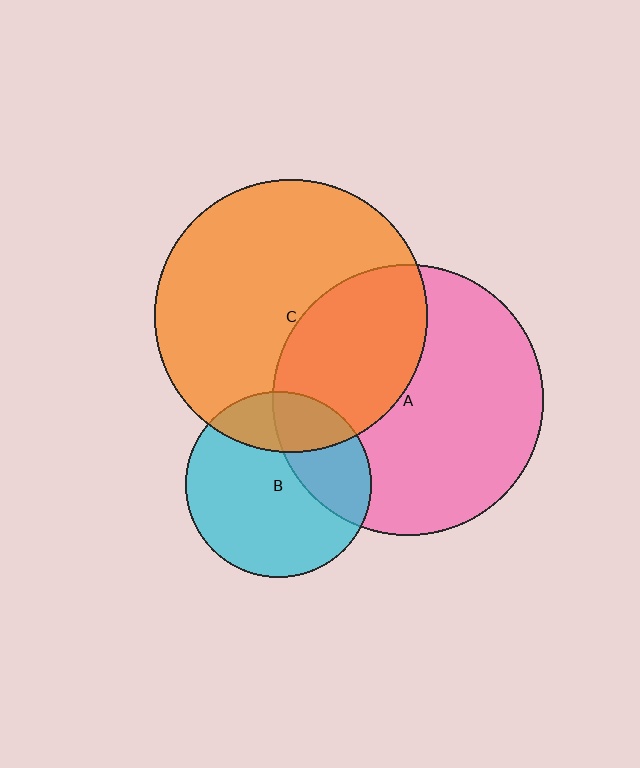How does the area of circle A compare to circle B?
Approximately 2.1 times.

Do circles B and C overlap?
Yes.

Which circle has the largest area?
Circle C (orange).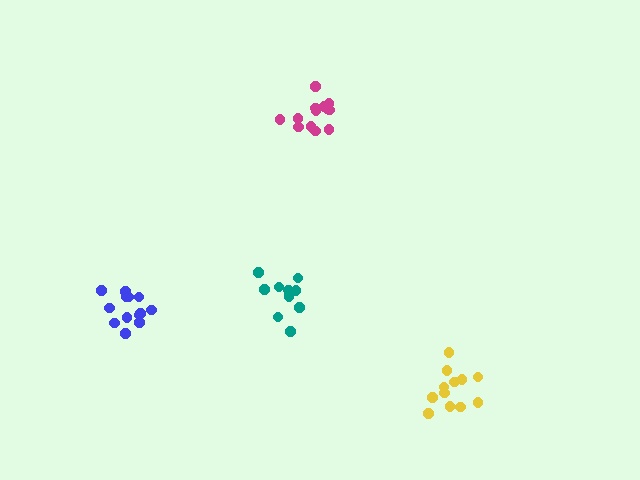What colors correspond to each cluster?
The clusters are colored: teal, magenta, blue, yellow.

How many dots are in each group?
Group 1: 11 dots, Group 2: 13 dots, Group 3: 13 dots, Group 4: 12 dots (49 total).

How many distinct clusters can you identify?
There are 4 distinct clusters.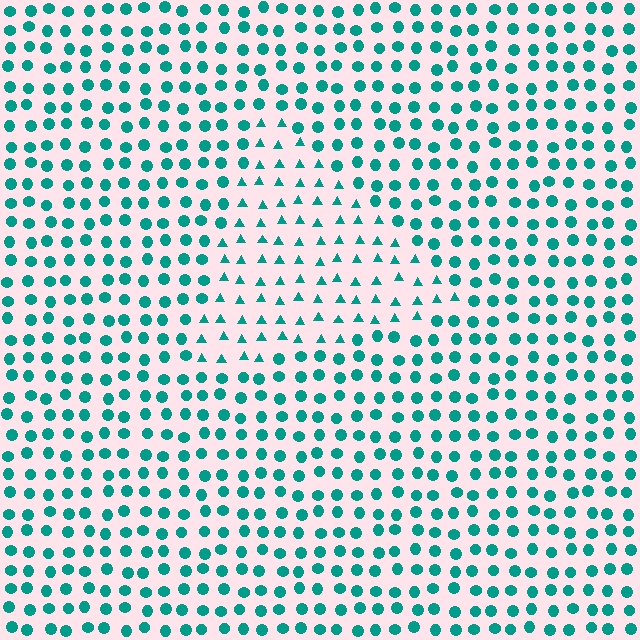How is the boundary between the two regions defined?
The boundary is defined by a change in element shape: triangles inside vs. circles outside. All elements share the same color and spacing.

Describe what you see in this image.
The image is filled with small teal elements arranged in a uniform grid. A triangle-shaped region contains triangles, while the surrounding area contains circles. The boundary is defined purely by the change in element shape.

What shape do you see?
I see a triangle.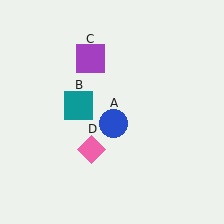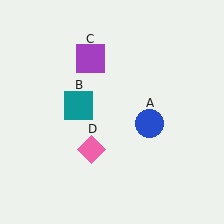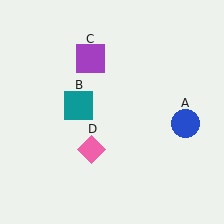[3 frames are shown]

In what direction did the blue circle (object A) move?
The blue circle (object A) moved right.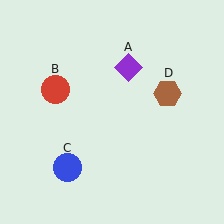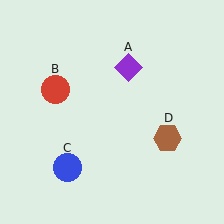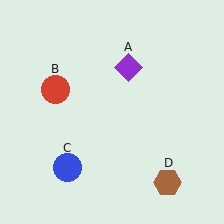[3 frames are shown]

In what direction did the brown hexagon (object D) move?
The brown hexagon (object D) moved down.